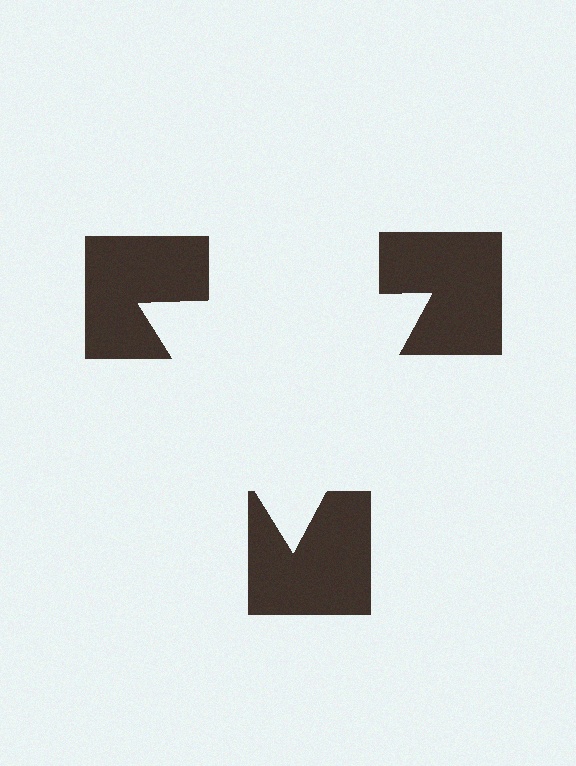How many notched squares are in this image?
There are 3 — one at each vertex of the illusory triangle.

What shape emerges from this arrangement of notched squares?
An illusory triangle — its edges are inferred from the aligned wedge cuts in the notched squares, not physically drawn.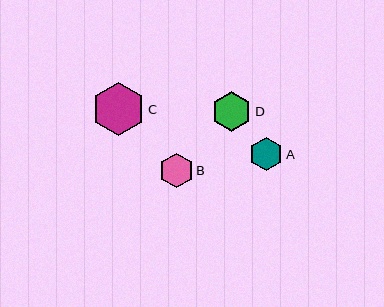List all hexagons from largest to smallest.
From largest to smallest: C, D, B, A.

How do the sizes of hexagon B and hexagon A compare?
Hexagon B and hexagon A are approximately the same size.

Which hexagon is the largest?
Hexagon C is the largest with a size of approximately 53 pixels.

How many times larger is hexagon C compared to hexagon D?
Hexagon C is approximately 1.3 times the size of hexagon D.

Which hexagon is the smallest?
Hexagon A is the smallest with a size of approximately 33 pixels.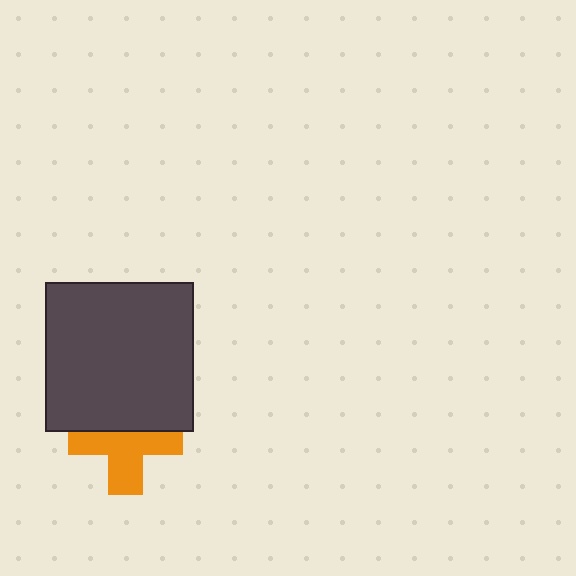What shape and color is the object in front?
The object in front is a dark gray square.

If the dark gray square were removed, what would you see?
You would see the complete orange cross.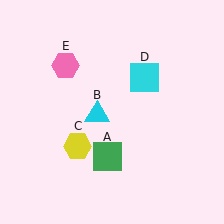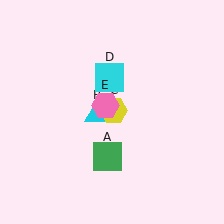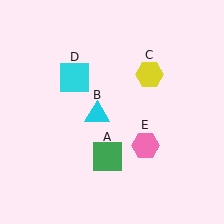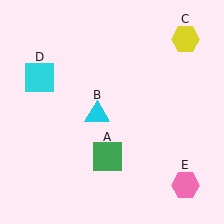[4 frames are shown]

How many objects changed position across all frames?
3 objects changed position: yellow hexagon (object C), cyan square (object D), pink hexagon (object E).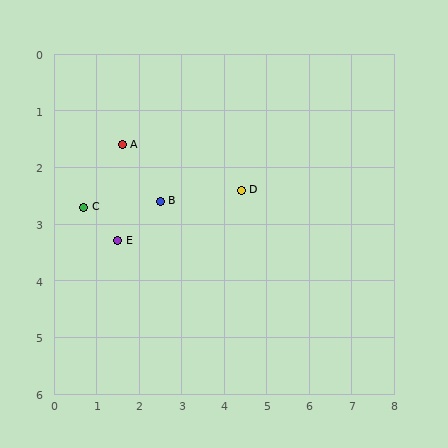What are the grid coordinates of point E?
Point E is at approximately (1.5, 3.3).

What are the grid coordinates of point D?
Point D is at approximately (4.4, 2.4).